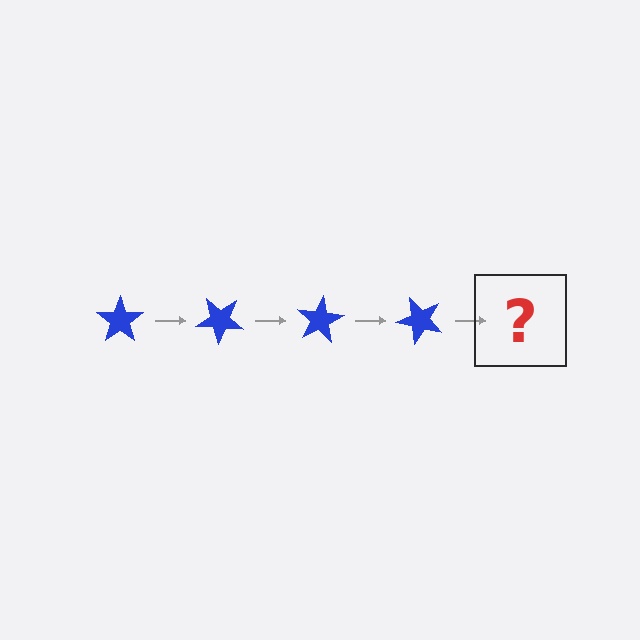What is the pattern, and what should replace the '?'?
The pattern is that the star rotates 40 degrees each step. The '?' should be a blue star rotated 160 degrees.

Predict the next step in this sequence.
The next step is a blue star rotated 160 degrees.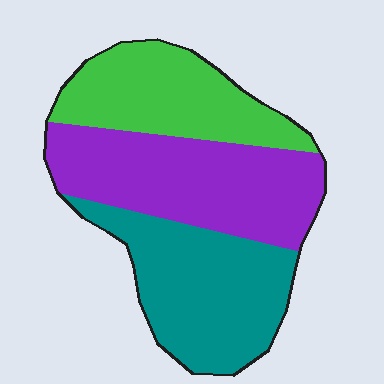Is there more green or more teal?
Teal.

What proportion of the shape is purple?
Purple covers 38% of the shape.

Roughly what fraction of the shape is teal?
Teal covers 35% of the shape.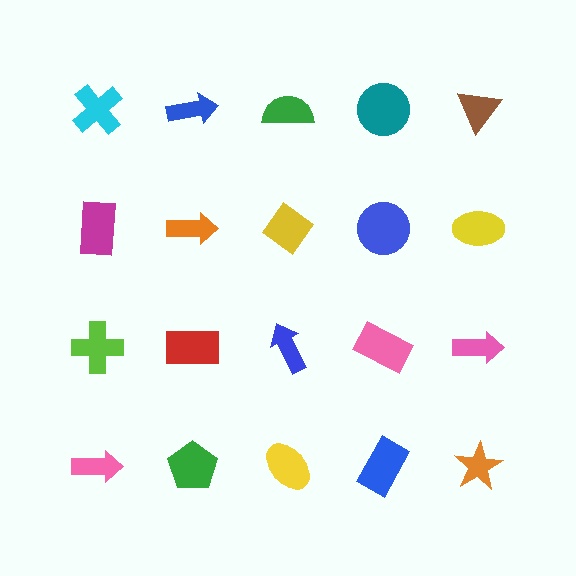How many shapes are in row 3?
5 shapes.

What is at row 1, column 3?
A green semicircle.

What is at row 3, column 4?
A pink rectangle.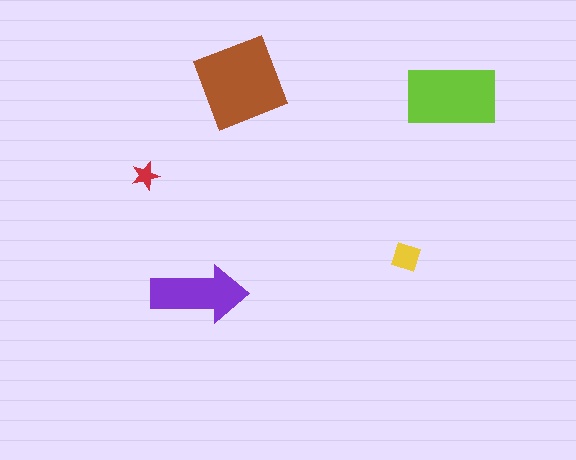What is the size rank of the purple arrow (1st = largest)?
3rd.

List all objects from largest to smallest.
The brown square, the lime rectangle, the purple arrow, the yellow diamond, the red star.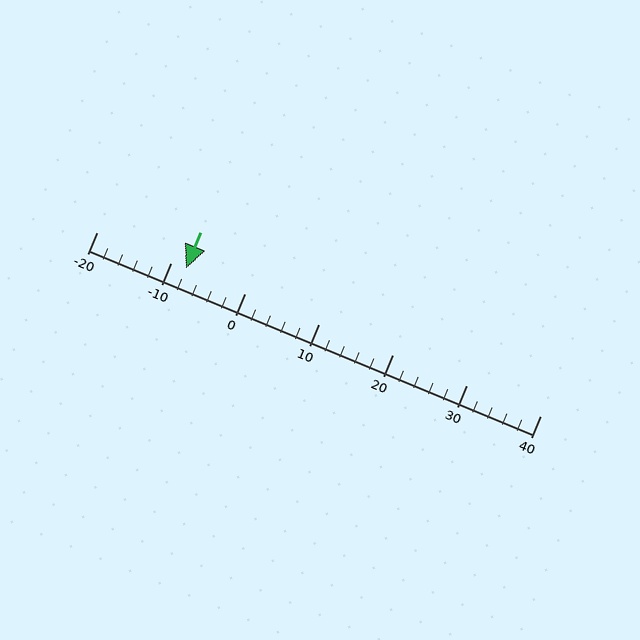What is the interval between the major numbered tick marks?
The major tick marks are spaced 10 units apart.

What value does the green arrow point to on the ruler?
The green arrow points to approximately -8.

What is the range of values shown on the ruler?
The ruler shows values from -20 to 40.